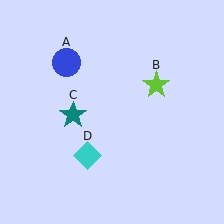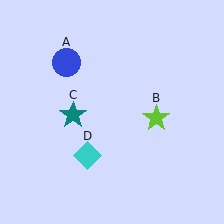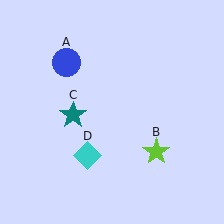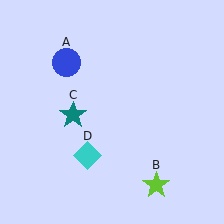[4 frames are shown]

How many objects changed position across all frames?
1 object changed position: lime star (object B).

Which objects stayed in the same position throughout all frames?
Blue circle (object A) and teal star (object C) and cyan diamond (object D) remained stationary.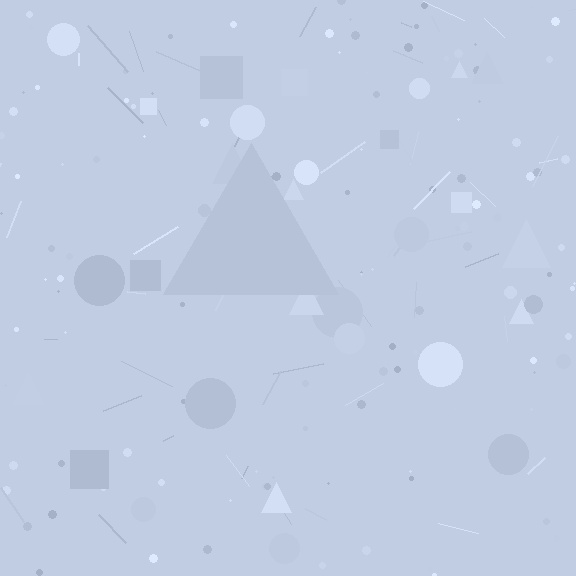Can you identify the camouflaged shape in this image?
The camouflaged shape is a triangle.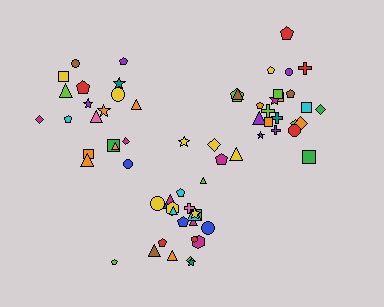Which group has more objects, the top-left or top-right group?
The top-right group.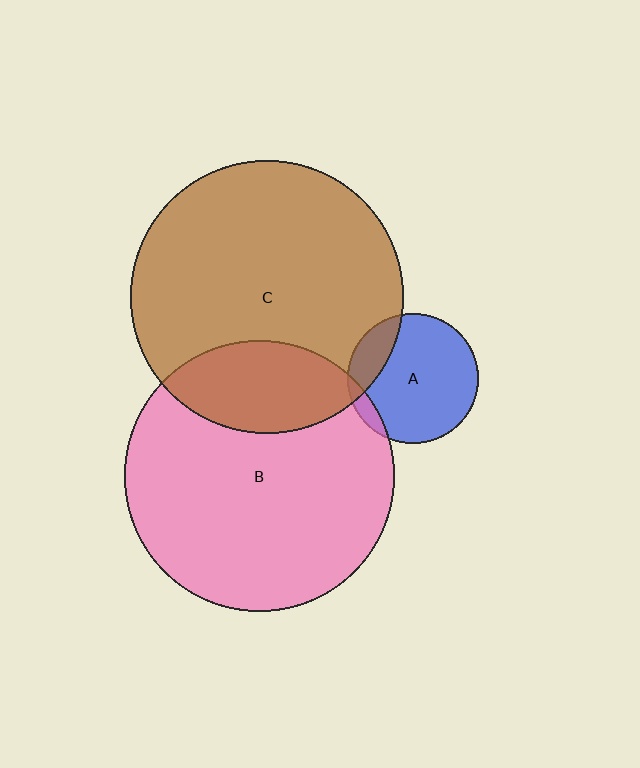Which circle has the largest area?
Circle C (brown).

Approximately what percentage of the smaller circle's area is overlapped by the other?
Approximately 5%.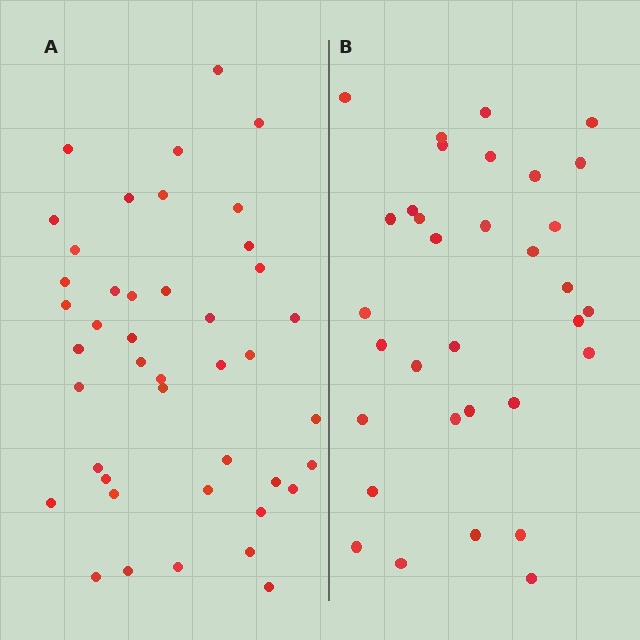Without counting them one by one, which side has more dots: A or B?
Region A (the left region) has more dots.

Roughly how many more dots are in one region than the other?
Region A has roughly 10 or so more dots than region B.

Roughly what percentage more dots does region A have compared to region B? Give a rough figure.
About 30% more.